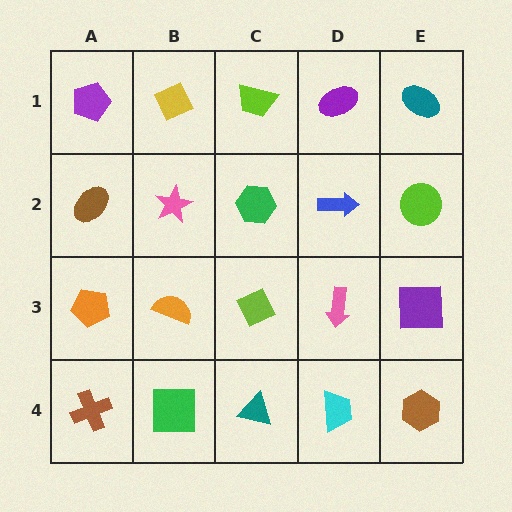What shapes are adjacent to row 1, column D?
A blue arrow (row 2, column D), a lime trapezoid (row 1, column C), a teal ellipse (row 1, column E).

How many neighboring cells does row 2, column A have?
3.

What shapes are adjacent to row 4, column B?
An orange semicircle (row 3, column B), a brown cross (row 4, column A), a teal triangle (row 4, column C).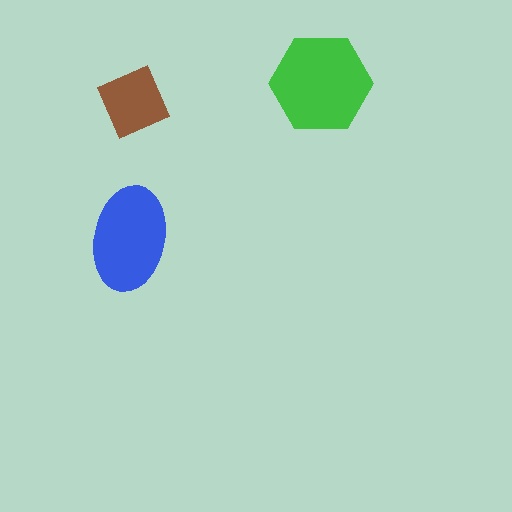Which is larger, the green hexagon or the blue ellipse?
The green hexagon.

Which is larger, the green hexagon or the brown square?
The green hexagon.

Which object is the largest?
The green hexagon.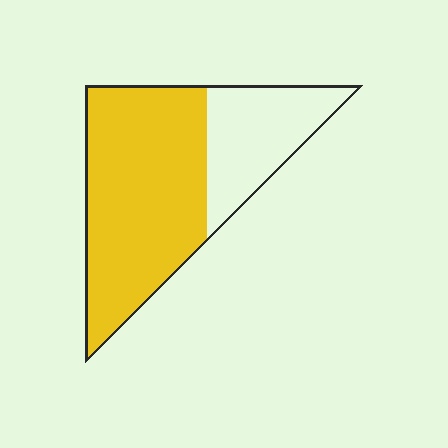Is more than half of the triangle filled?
Yes.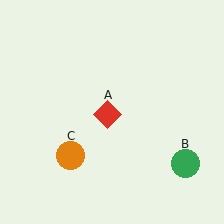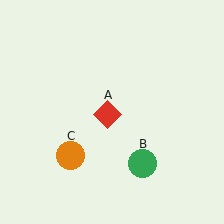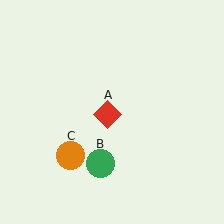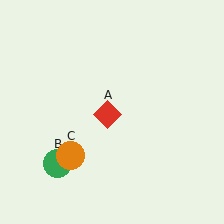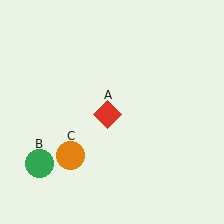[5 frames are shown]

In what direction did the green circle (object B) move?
The green circle (object B) moved left.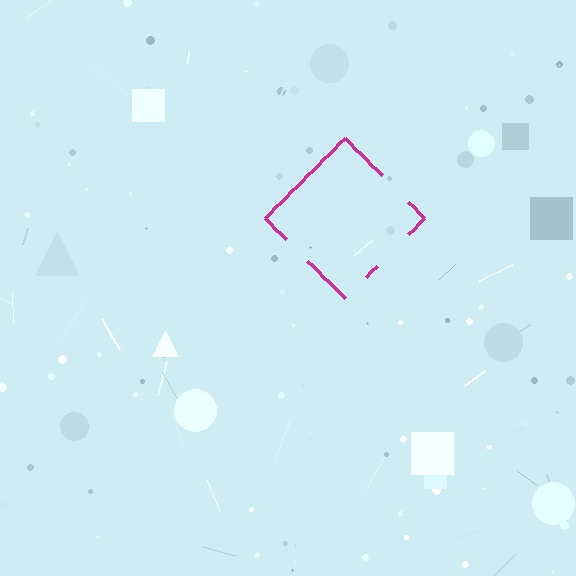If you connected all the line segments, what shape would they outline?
They would outline a diamond.